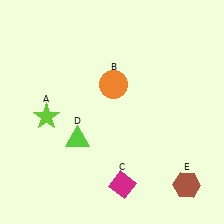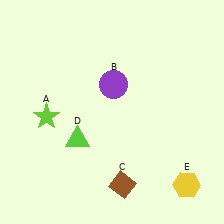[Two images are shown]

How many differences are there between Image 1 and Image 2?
There are 3 differences between the two images.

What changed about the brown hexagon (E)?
In Image 1, E is brown. In Image 2, it changed to yellow.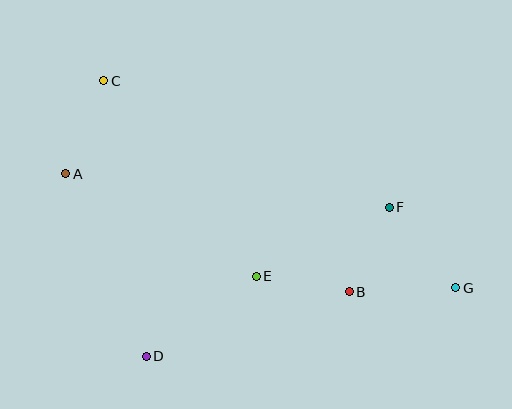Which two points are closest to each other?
Points B and F are closest to each other.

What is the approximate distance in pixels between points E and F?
The distance between E and F is approximately 150 pixels.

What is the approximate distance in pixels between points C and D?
The distance between C and D is approximately 279 pixels.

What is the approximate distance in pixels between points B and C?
The distance between B and C is approximately 324 pixels.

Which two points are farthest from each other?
Points C and G are farthest from each other.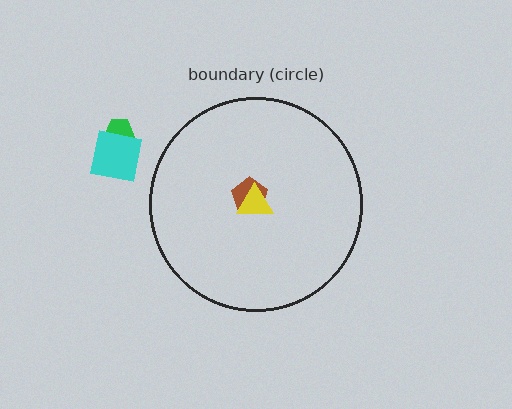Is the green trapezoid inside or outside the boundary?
Outside.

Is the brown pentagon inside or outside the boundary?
Inside.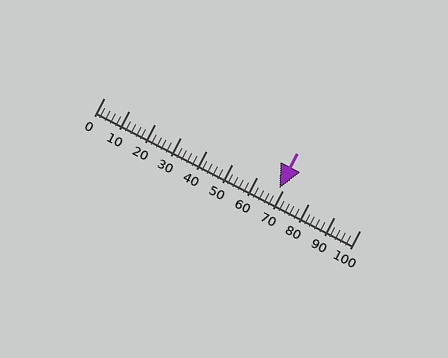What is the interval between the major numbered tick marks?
The major tick marks are spaced 10 units apart.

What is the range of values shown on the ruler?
The ruler shows values from 0 to 100.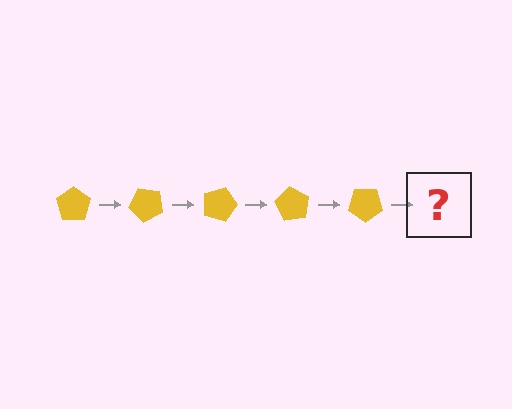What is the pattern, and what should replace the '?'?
The pattern is that the pentagon rotates 45 degrees each step. The '?' should be a yellow pentagon rotated 225 degrees.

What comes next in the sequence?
The next element should be a yellow pentagon rotated 225 degrees.